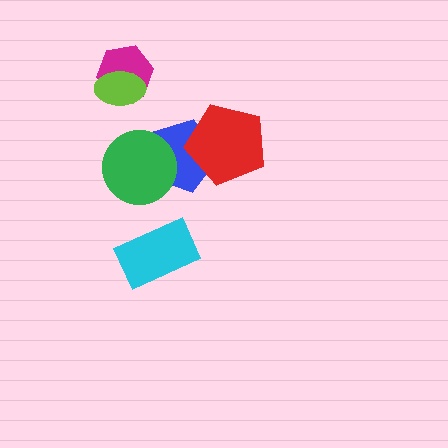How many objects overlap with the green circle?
1 object overlaps with the green circle.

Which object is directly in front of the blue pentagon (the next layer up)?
The red pentagon is directly in front of the blue pentagon.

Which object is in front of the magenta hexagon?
The lime ellipse is in front of the magenta hexagon.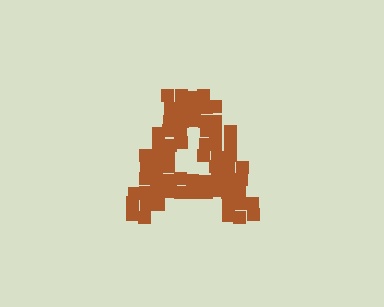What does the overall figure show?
The overall figure shows the letter A.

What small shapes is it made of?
It is made of small squares.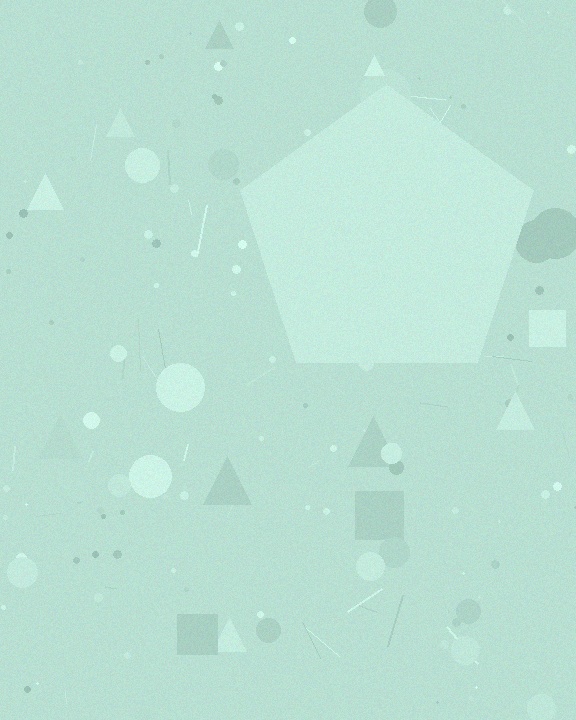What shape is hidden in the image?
A pentagon is hidden in the image.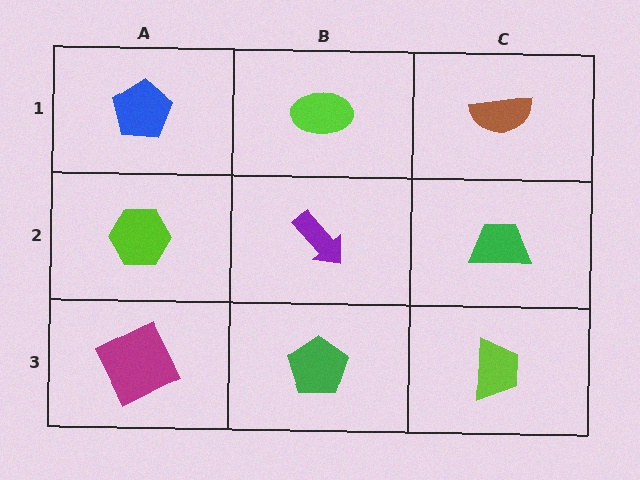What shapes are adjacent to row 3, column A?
A lime hexagon (row 2, column A), a green pentagon (row 3, column B).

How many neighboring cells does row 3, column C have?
2.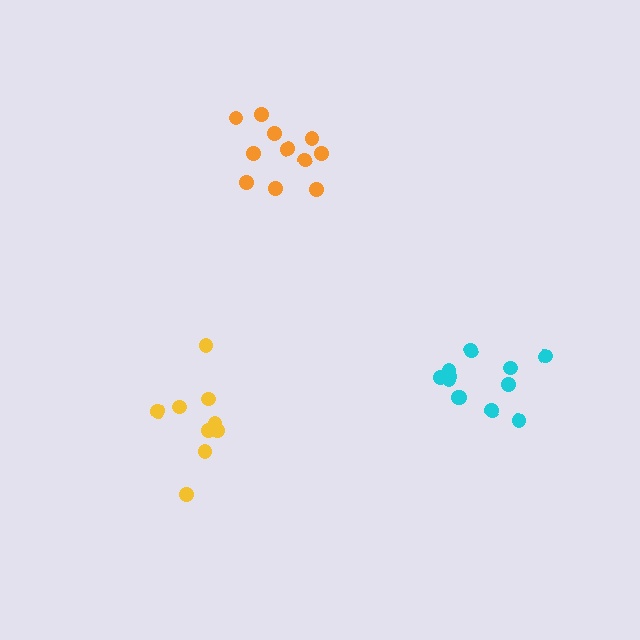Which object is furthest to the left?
The yellow cluster is leftmost.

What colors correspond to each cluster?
The clusters are colored: cyan, orange, yellow.